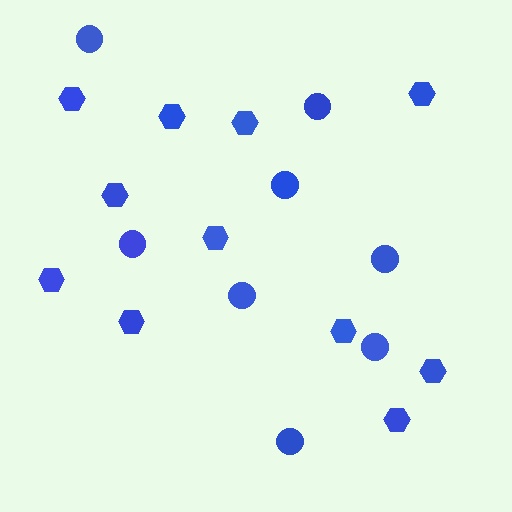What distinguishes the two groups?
There are 2 groups: one group of hexagons (11) and one group of circles (8).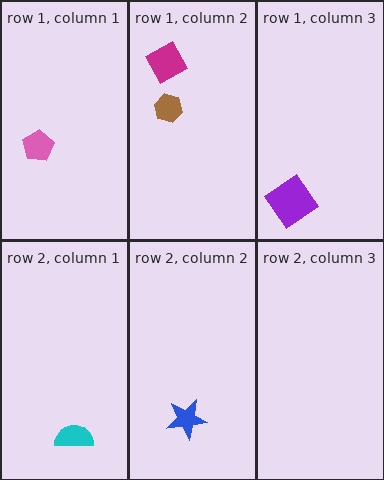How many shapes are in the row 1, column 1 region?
1.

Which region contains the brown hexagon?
The row 1, column 2 region.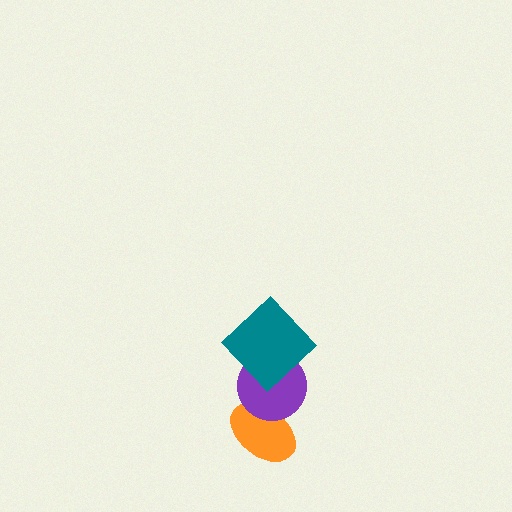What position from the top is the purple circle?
The purple circle is 2nd from the top.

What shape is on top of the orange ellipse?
The purple circle is on top of the orange ellipse.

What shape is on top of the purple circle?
The teal diamond is on top of the purple circle.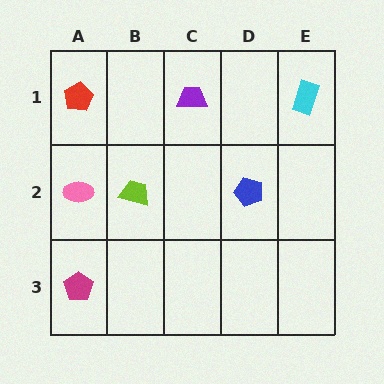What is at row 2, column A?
A pink ellipse.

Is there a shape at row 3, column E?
No, that cell is empty.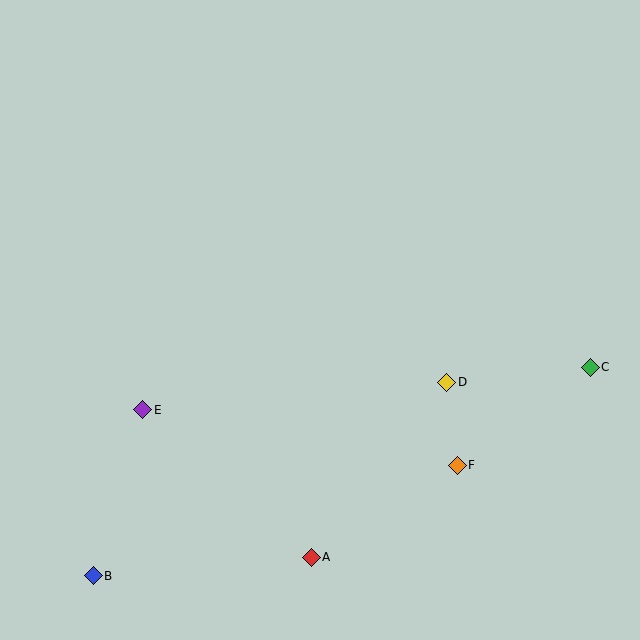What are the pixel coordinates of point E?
Point E is at (143, 410).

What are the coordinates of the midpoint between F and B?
The midpoint between F and B is at (275, 520).